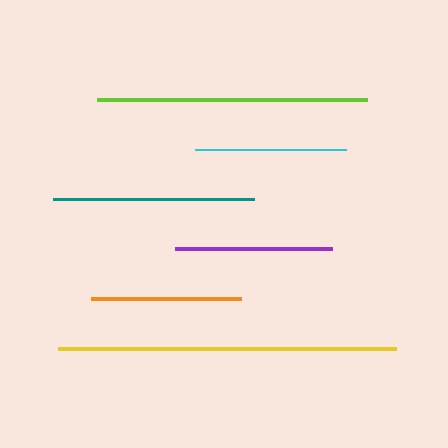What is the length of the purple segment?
The purple segment is approximately 157 pixels long.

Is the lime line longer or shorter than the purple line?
The lime line is longer than the purple line.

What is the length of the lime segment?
The lime segment is approximately 270 pixels long.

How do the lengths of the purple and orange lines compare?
The purple and orange lines are approximately the same length.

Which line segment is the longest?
The yellow line is the longest at approximately 337 pixels.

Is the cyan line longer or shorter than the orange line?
The cyan line is longer than the orange line.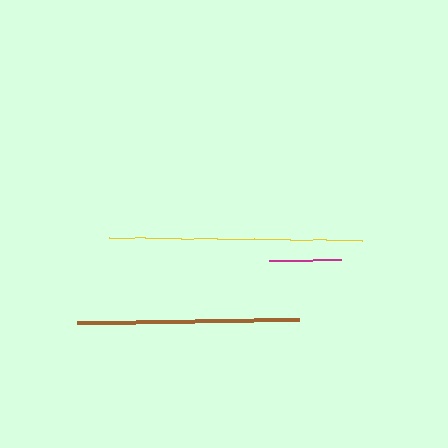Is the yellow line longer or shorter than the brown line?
The yellow line is longer than the brown line.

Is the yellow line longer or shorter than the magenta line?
The yellow line is longer than the magenta line.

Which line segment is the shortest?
The magenta line is the shortest at approximately 72 pixels.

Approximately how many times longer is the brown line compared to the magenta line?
The brown line is approximately 3.1 times the length of the magenta line.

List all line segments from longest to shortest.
From longest to shortest: yellow, brown, magenta.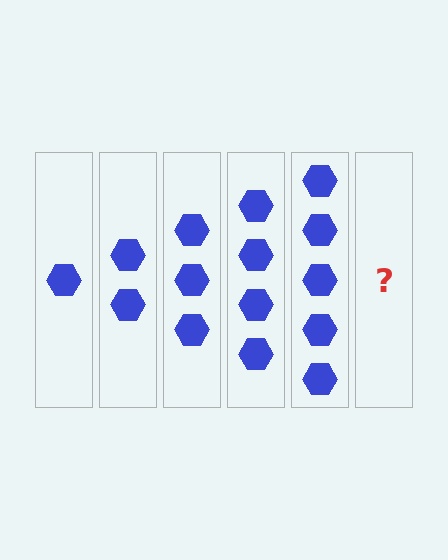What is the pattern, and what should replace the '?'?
The pattern is that each step adds one more hexagon. The '?' should be 6 hexagons.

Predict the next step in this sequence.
The next step is 6 hexagons.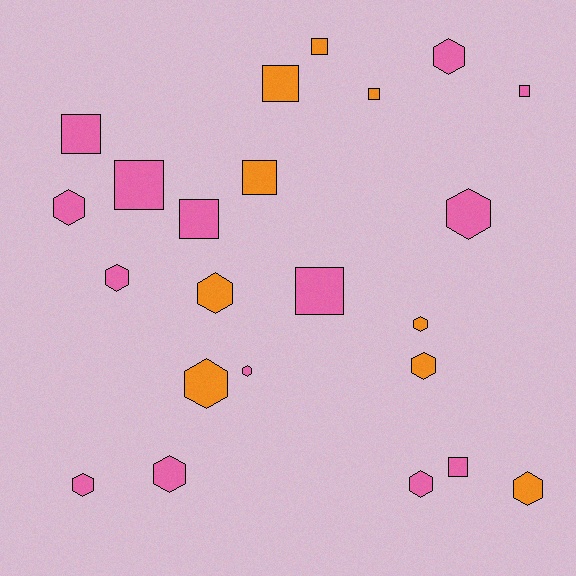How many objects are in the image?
There are 23 objects.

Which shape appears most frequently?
Hexagon, with 13 objects.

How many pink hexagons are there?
There are 8 pink hexagons.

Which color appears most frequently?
Pink, with 14 objects.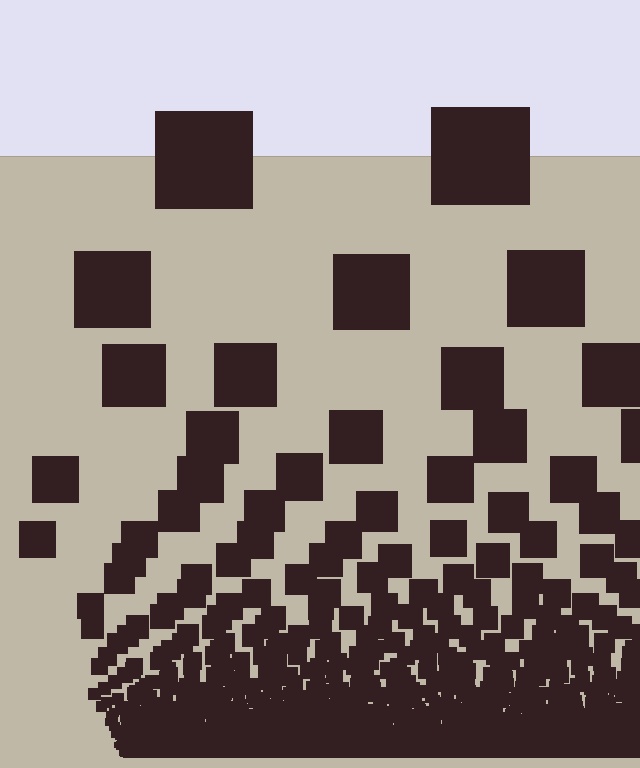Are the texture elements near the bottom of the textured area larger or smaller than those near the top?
Smaller. The gradient is inverted — elements near the bottom are smaller and denser.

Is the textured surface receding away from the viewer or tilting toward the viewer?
The surface appears to tilt toward the viewer. Texture elements get larger and sparser toward the top.